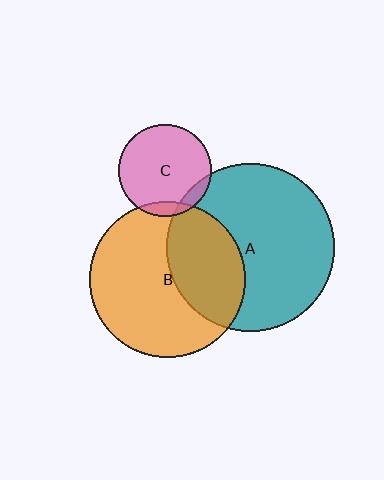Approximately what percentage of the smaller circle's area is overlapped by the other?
Approximately 35%.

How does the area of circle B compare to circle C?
Approximately 2.8 times.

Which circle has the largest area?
Circle A (teal).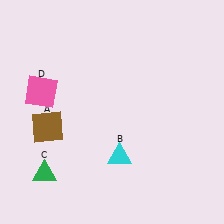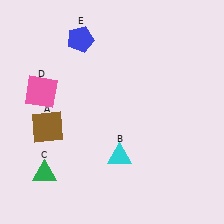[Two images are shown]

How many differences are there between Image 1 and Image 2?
There is 1 difference between the two images.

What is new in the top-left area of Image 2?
A blue pentagon (E) was added in the top-left area of Image 2.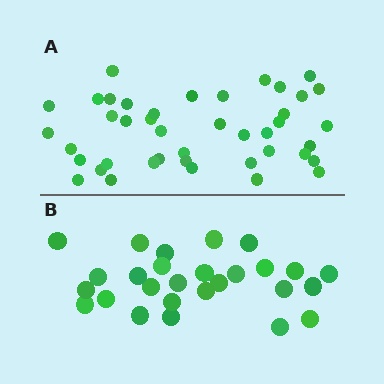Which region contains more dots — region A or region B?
Region A (the top region) has more dots.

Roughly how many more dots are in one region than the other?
Region A has approximately 15 more dots than region B.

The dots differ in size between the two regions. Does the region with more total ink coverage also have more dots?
No. Region B has more total ink coverage because its dots are larger, but region A actually contains more individual dots. Total area can be misleading — the number of items is what matters here.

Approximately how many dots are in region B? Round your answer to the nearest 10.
About 30 dots. (The exact count is 27, which rounds to 30.)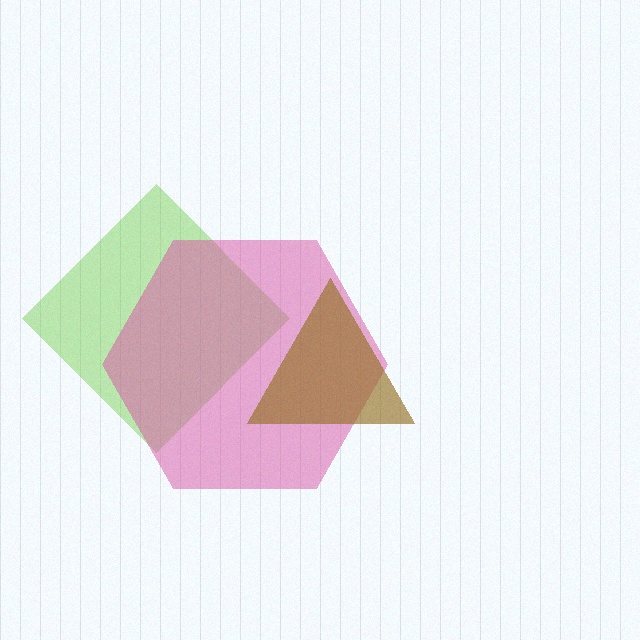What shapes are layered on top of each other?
The layered shapes are: a lime diamond, a pink hexagon, a brown triangle.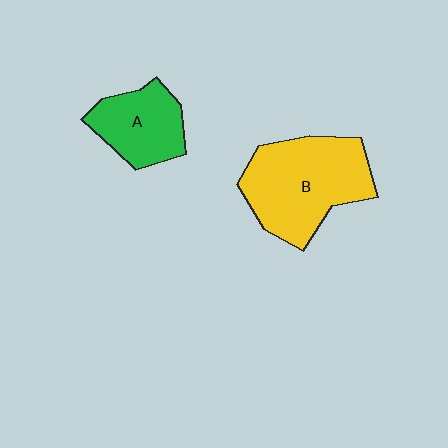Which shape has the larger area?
Shape B (yellow).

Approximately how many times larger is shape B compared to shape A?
Approximately 1.7 times.